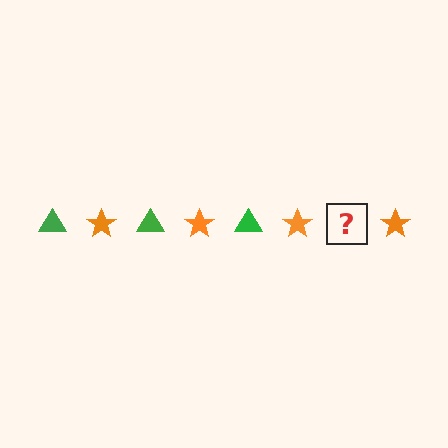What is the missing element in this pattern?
The missing element is a green triangle.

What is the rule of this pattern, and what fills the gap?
The rule is that the pattern alternates between green triangle and orange star. The gap should be filled with a green triangle.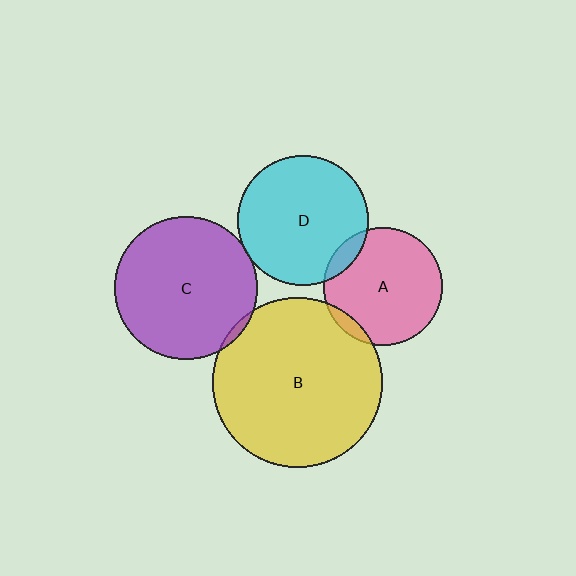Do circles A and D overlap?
Yes.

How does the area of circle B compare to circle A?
Approximately 2.1 times.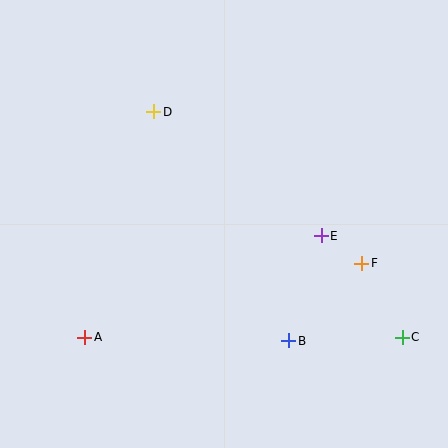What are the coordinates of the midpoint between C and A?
The midpoint between C and A is at (243, 337).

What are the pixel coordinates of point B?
Point B is at (288, 341).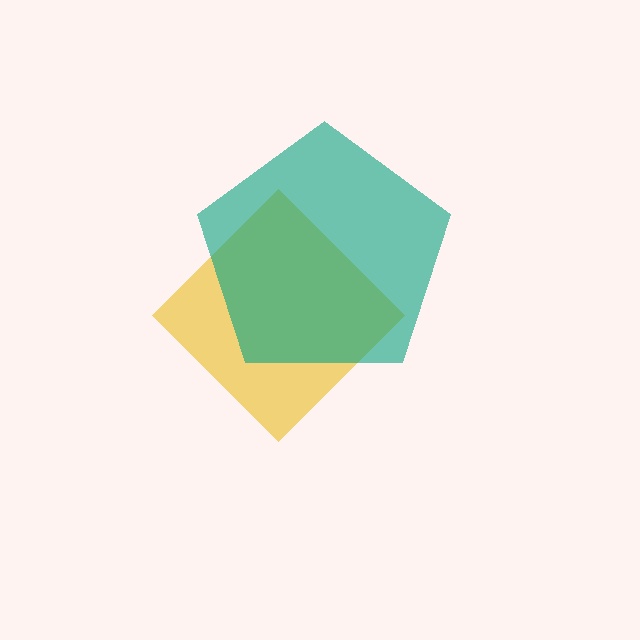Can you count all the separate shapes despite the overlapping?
Yes, there are 2 separate shapes.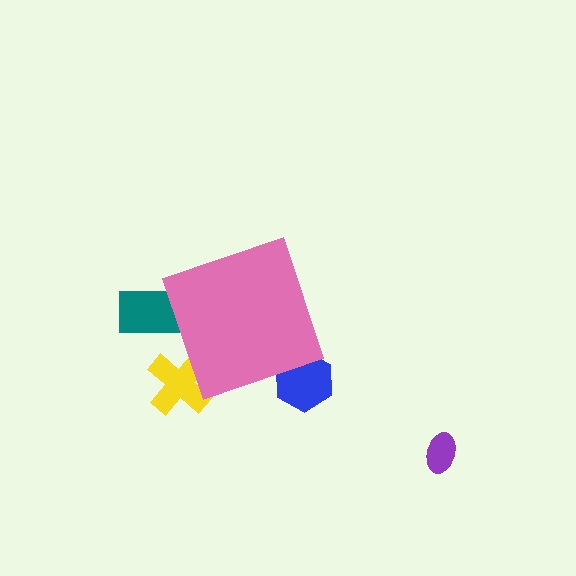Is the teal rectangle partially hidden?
Yes, the teal rectangle is partially hidden behind the pink diamond.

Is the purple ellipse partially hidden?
No, the purple ellipse is fully visible.